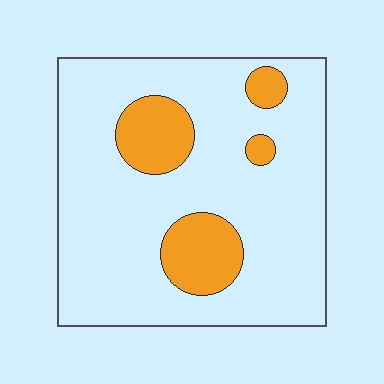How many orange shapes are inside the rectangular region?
4.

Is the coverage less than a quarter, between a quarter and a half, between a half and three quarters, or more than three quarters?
Less than a quarter.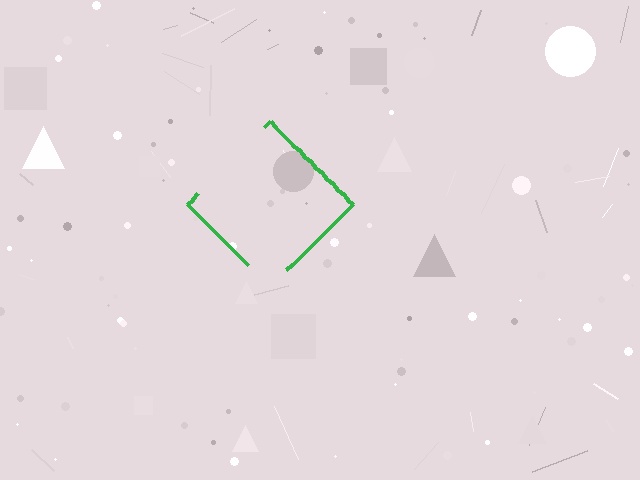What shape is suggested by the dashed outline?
The dashed outline suggests a diamond.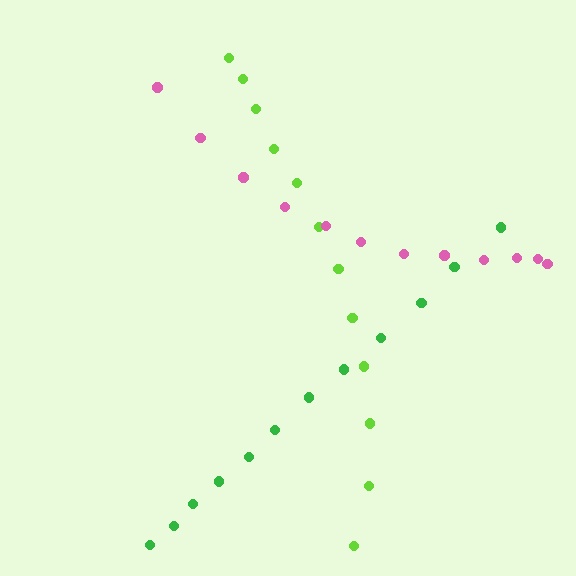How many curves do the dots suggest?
There are 3 distinct paths.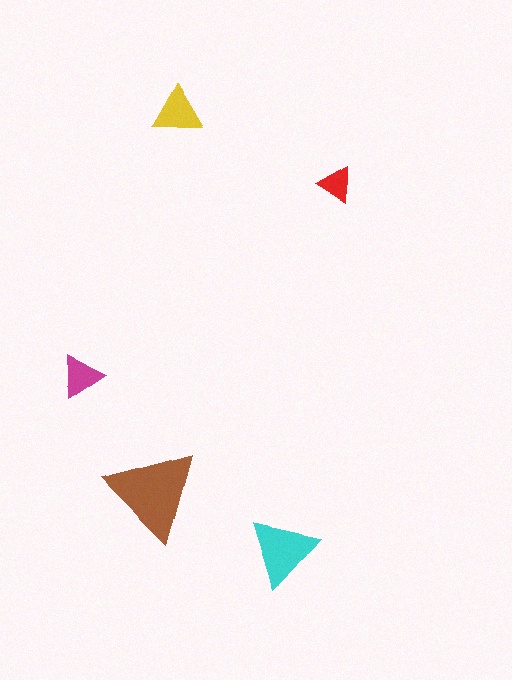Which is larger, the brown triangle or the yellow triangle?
The brown one.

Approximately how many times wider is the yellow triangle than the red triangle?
About 1.5 times wider.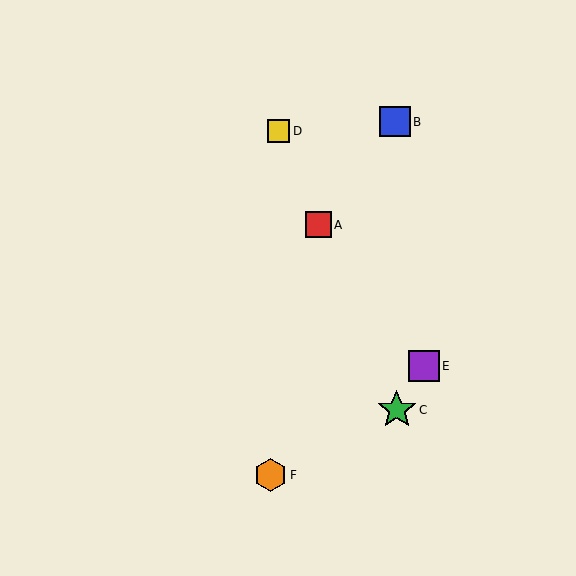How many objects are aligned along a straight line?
3 objects (A, C, D) are aligned along a straight line.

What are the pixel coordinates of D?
Object D is at (279, 131).